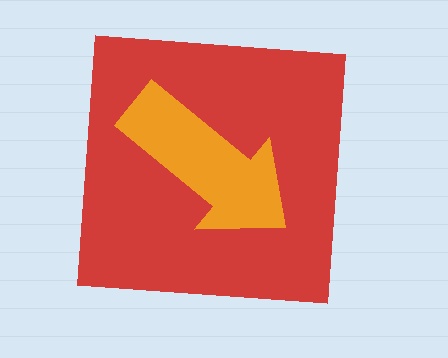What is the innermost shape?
The orange arrow.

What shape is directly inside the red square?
The orange arrow.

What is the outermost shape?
The red square.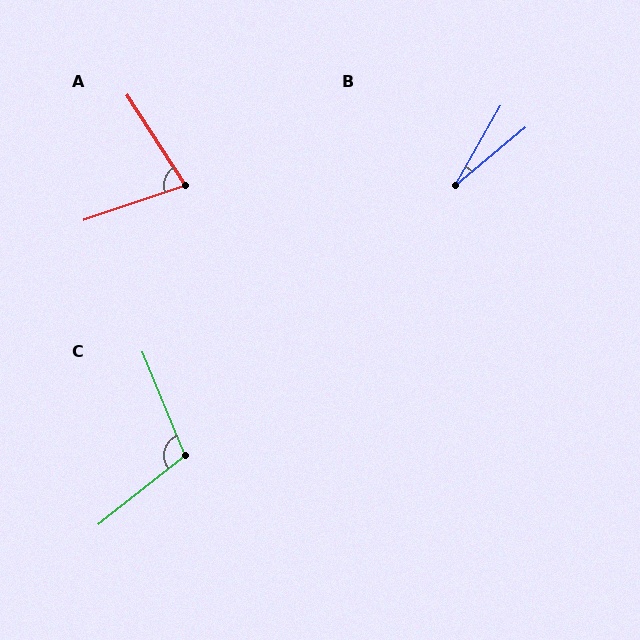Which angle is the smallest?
B, at approximately 20 degrees.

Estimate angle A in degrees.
Approximately 76 degrees.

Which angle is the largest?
C, at approximately 106 degrees.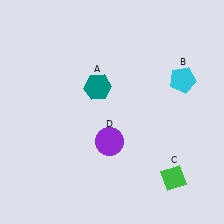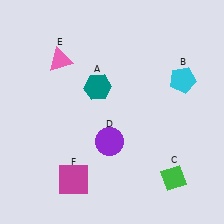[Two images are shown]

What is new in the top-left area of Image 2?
A pink triangle (E) was added in the top-left area of Image 2.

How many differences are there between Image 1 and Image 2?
There are 2 differences between the two images.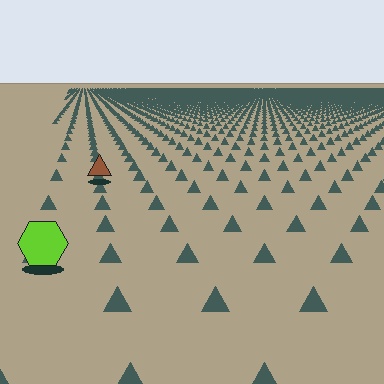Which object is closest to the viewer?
The lime hexagon is closest. The texture marks near it are larger and more spread out.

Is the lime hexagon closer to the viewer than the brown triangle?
Yes. The lime hexagon is closer — you can tell from the texture gradient: the ground texture is coarser near it.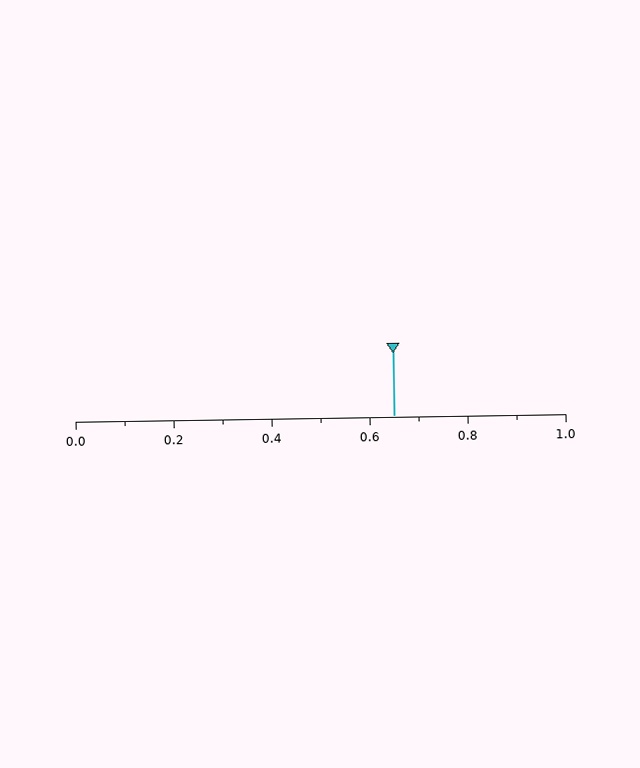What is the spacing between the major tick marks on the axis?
The major ticks are spaced 0.2 apart.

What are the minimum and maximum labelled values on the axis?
The axis runs from 0.0 to 1.0.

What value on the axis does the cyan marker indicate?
The marker indicates approximately 0.65.